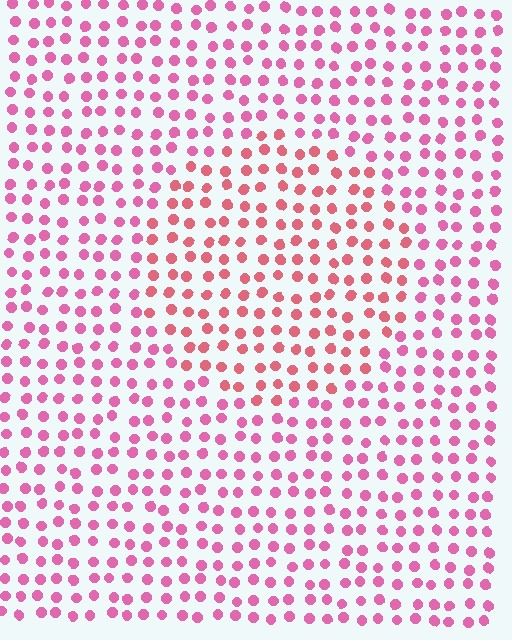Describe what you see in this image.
The image is filled with small pink elements in a uniform arrangement. A circle-shaped region is visible where the elements are tinted to a slightly different hue, forming a subtle color boundary.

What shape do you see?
I see a circle.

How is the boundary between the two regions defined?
The boundary is defined purely by a slight shift in hue (about 25 degrees). Spacing, size, and orientation are identical on both sides.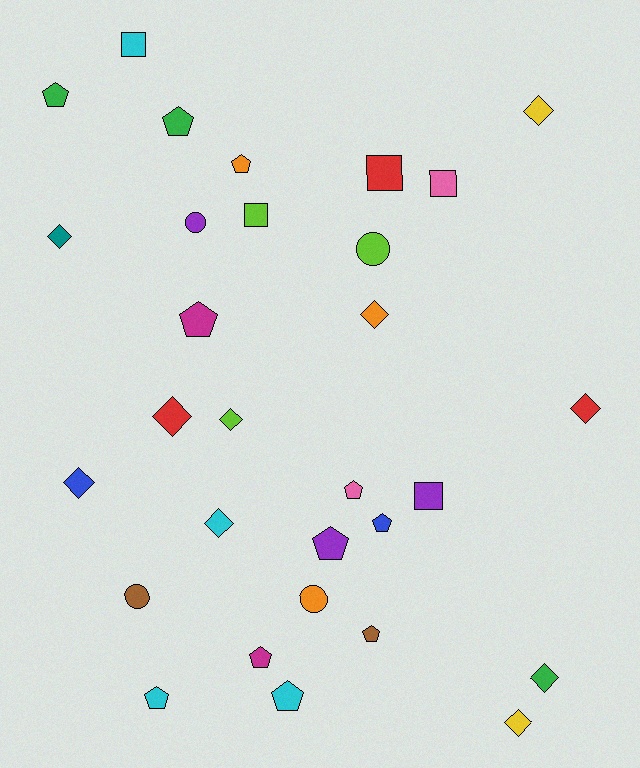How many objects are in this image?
There are 30 objects.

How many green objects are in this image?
There are 3 green objects.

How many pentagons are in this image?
There are 11 pentagons.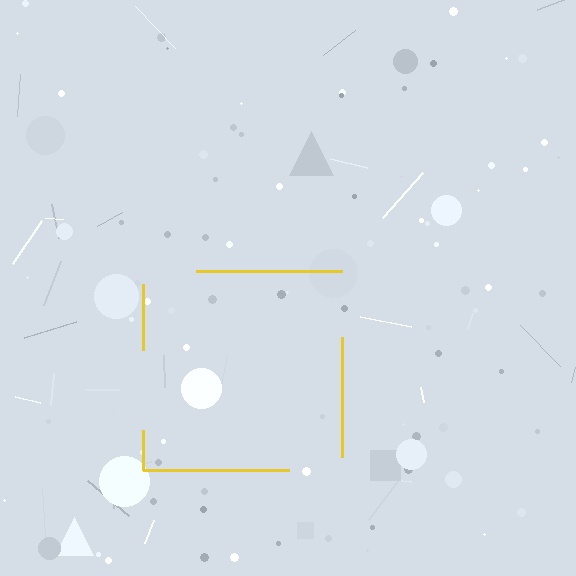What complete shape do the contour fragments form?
The contour fragments form a square.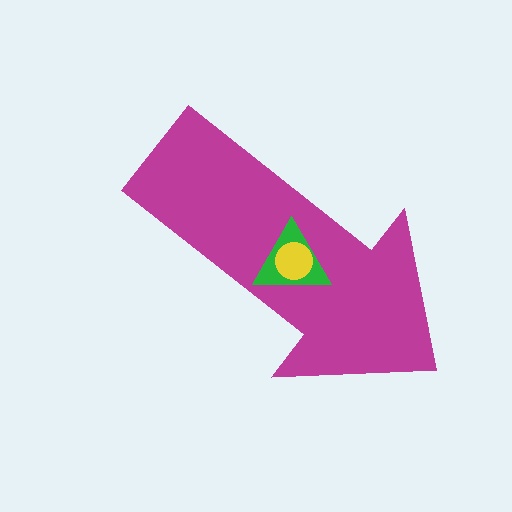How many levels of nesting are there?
3.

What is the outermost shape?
The magenta arrow.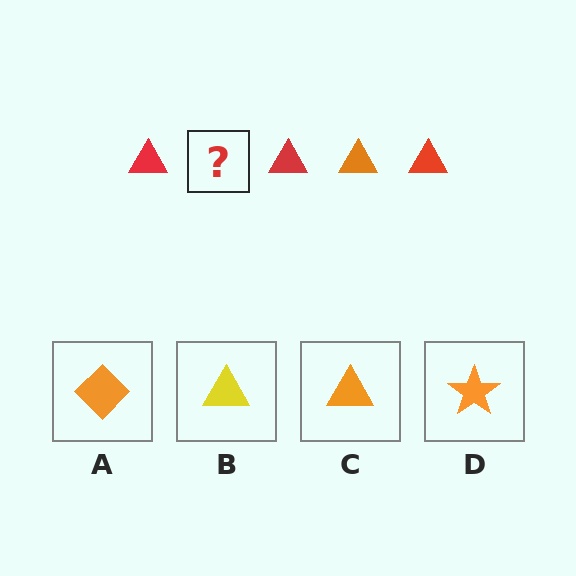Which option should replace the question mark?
Option C.